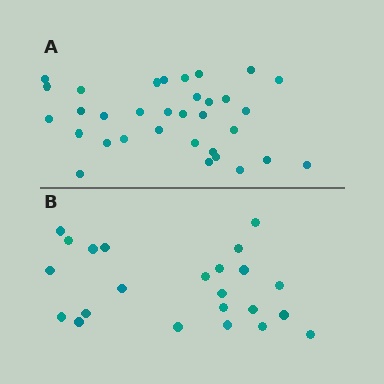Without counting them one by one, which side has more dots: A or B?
Region A (the top region) has more dots.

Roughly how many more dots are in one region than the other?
Region A has roughly 10 or so more dots than region B.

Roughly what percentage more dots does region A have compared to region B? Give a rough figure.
About 45% more.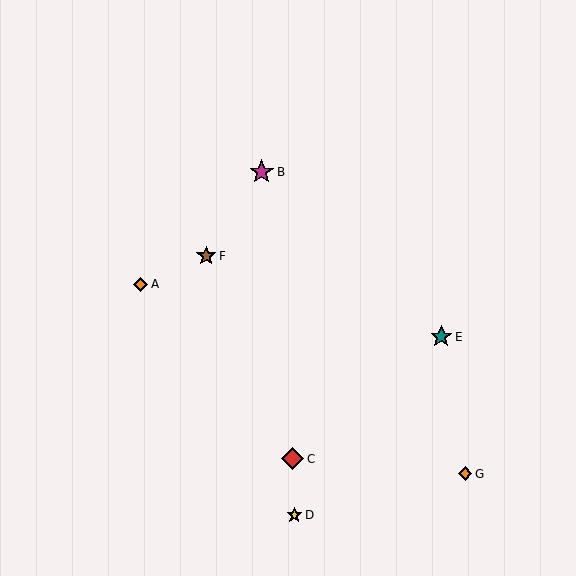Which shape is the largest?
The magenta star (labeled B) is the largest.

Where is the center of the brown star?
The center of the brown star is at (206, 256).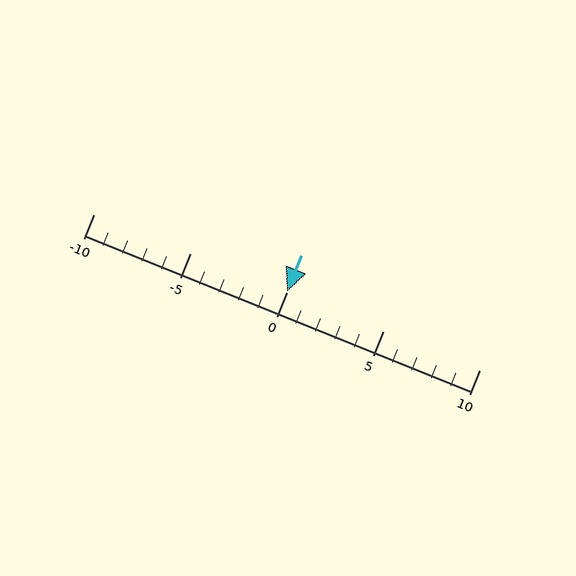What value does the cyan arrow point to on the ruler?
The cyan arrow points to approximately 0.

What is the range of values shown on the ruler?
The ruler shows values from -10 to 10.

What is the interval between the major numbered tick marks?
The major tick marks are spaced 5 units apart.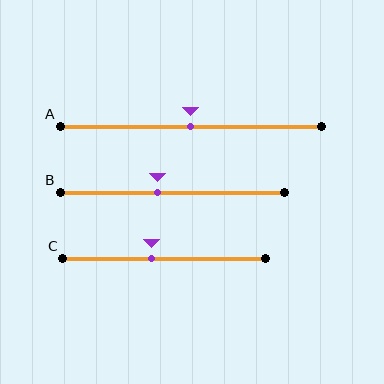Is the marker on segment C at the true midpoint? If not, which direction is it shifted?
No, the marker on segment C is shifted to the left by about 6% of the segment length.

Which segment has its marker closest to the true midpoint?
Segment A has its marker closest to the true midpoint.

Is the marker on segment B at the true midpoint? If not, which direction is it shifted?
No, the marker on segment B is shifted to the left by about 7% of the segment length.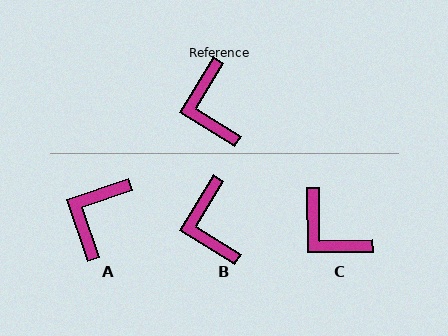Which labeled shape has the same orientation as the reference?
B.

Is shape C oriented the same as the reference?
No, it is off by about 32 degrees.